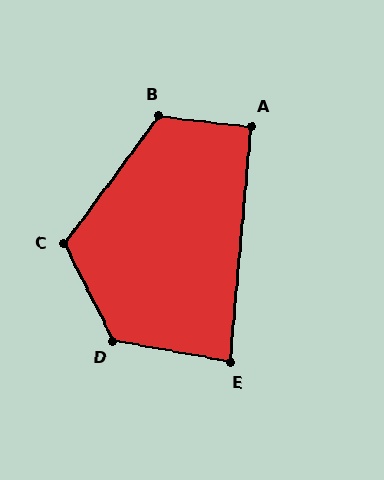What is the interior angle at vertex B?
Approximately 120 degrees (obtuse).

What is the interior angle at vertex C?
Approximately 117 degrees (obtuse).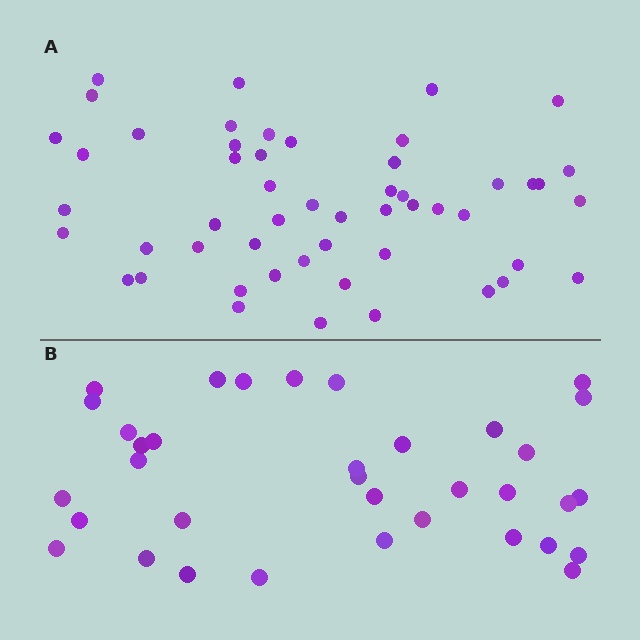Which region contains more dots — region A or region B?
Region A (the top region) has more dots.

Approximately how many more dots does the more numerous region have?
Region A has approximately 15 more dots than region B.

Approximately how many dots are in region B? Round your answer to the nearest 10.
About 40 dots. (The exact count is 35, which rounds to 40.)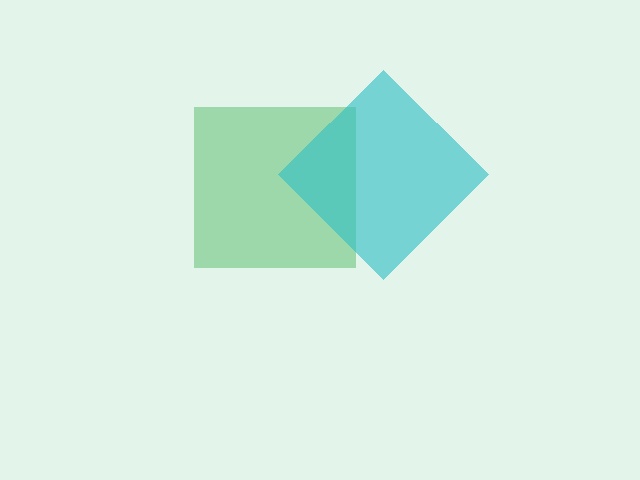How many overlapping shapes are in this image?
There are 2 overlapping shapes in the image.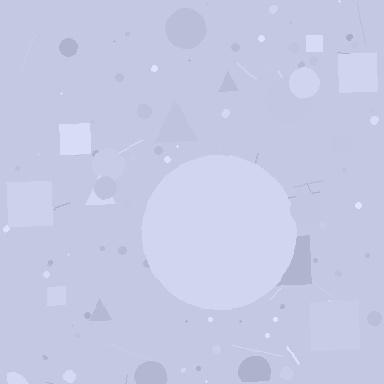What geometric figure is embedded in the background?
A circle is embedded in the background.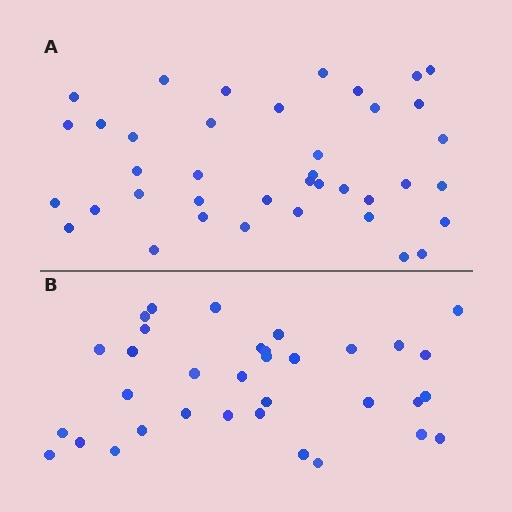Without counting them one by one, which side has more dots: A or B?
Region A (the top region) has more dots.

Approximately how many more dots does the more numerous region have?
Region A has about 5 more dots than region B.